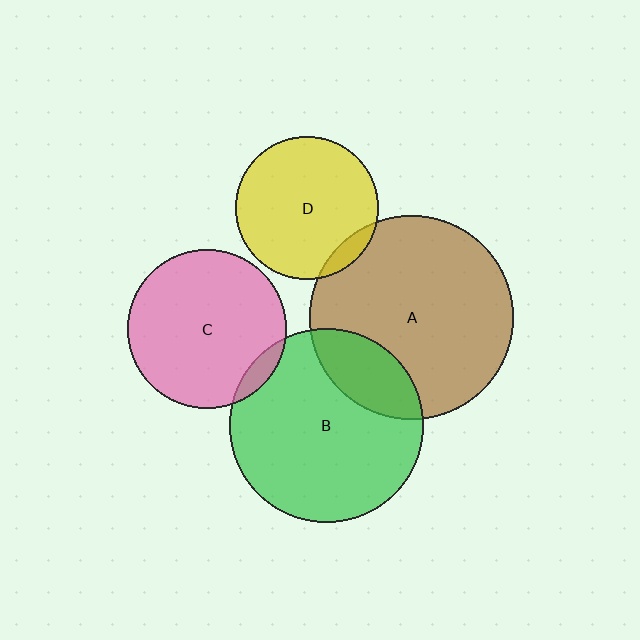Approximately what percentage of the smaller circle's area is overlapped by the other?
Approximately 10%.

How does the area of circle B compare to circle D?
Approximately 1.8 times.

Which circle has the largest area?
Circle A (brown).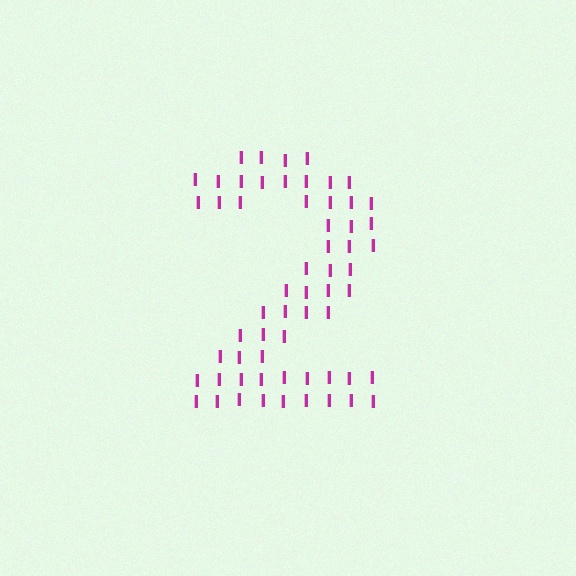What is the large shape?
The large shape is the digit 2.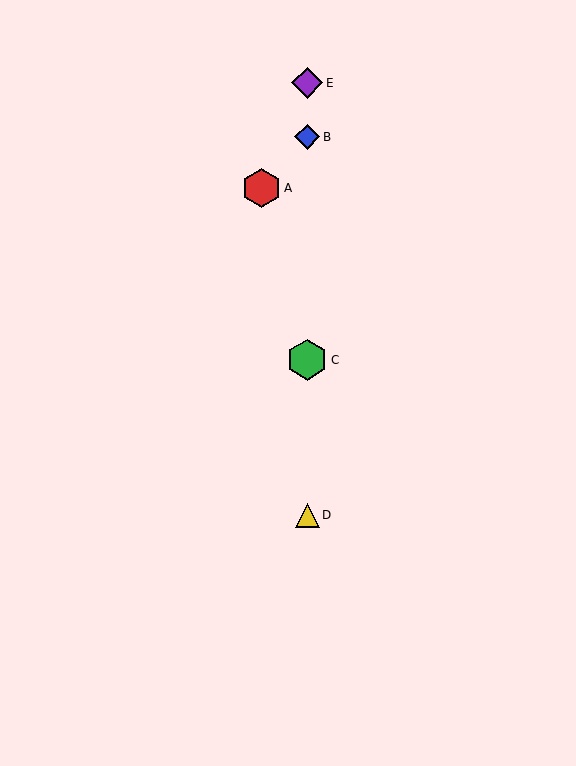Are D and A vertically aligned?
No, D is at x≈307 and A is at x≈262.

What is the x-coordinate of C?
Object C is at x≈307.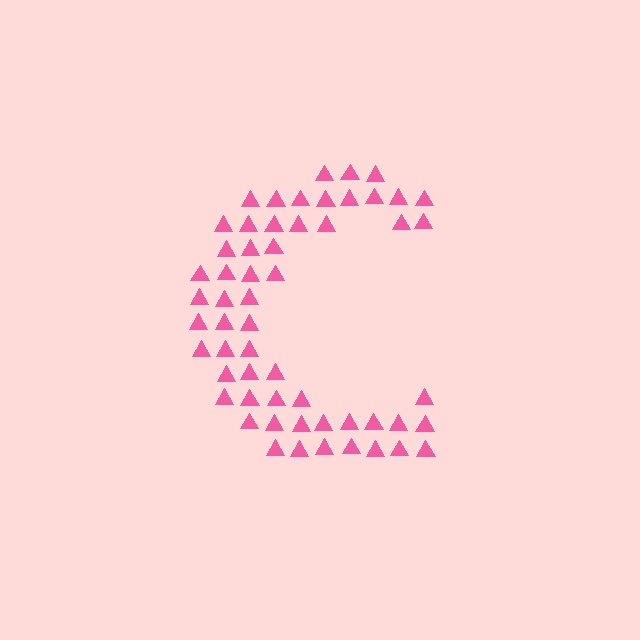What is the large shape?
The large shape is the letter C.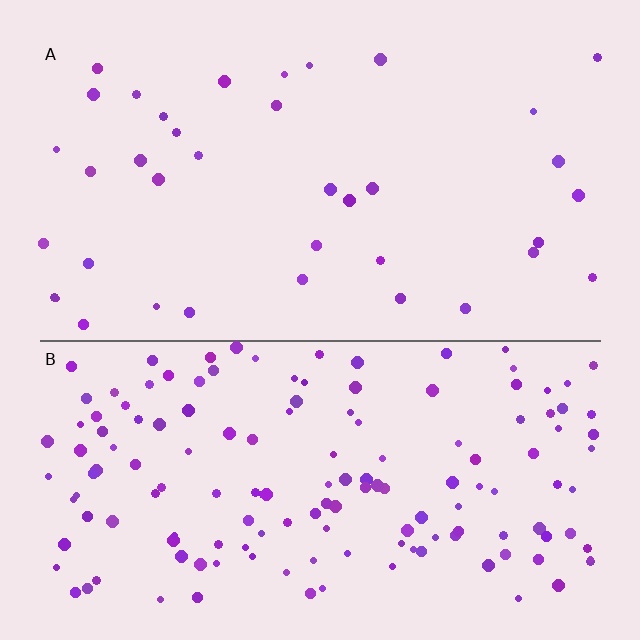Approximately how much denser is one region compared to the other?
Approximately 4.0× — region B over region A.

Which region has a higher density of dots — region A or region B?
B (the bottom).